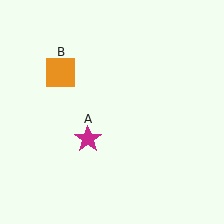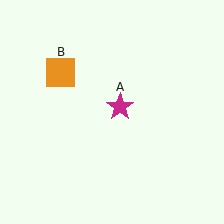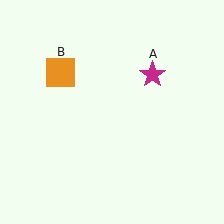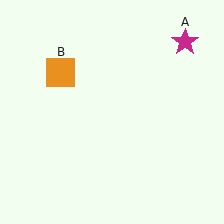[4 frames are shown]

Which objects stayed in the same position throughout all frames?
Orange square (object B) remained stationary.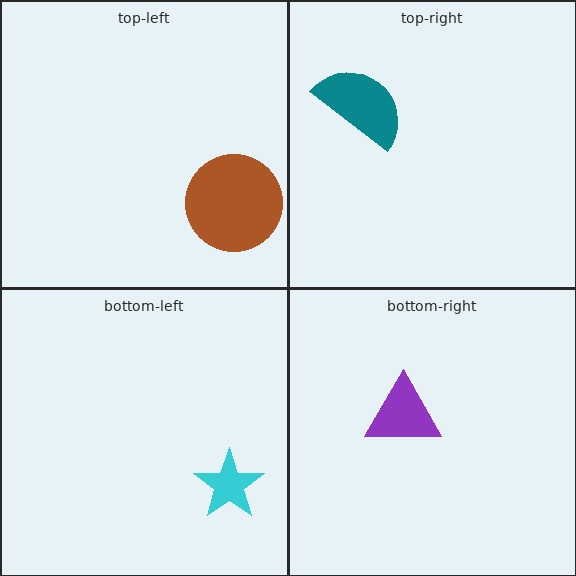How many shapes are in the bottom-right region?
1.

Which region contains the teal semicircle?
The top-right region.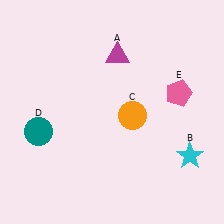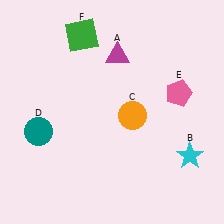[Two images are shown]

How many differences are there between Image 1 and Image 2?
There is 1 difference between the two images.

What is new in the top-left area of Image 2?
A green square (F) was added in the top-left area of Image 2.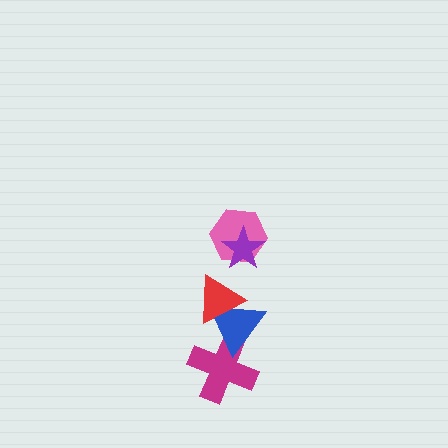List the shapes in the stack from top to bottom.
From top to bottom: the purple star, the pink hexagon, the red triangle, the blue triangle, the magenta cross.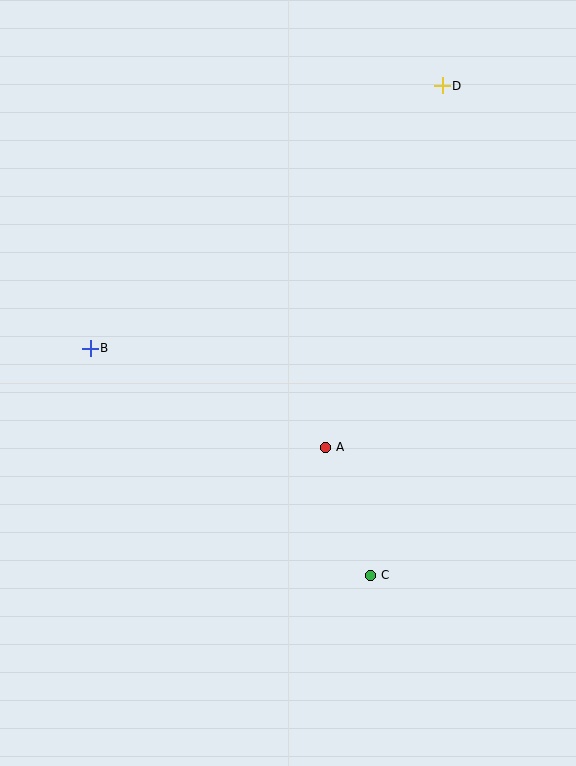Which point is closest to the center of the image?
Point A at (326, 447) is closest to the center.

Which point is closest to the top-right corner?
Point D is closest to the top-right corner.